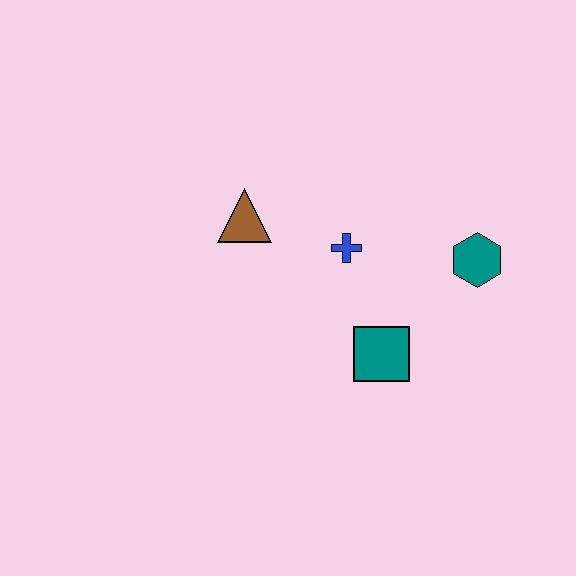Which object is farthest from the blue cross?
The teal hexagon is farthest from the blue cross.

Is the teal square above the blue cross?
No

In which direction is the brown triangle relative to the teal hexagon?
The brown triangle is to the left of the teal hexagon.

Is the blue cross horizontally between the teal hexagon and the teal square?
No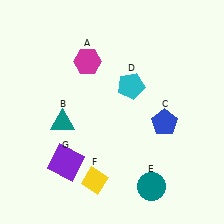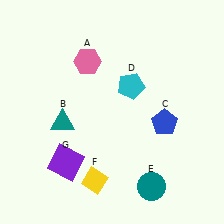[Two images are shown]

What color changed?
The hexagon (A) changed from magenta in Image 1 to pink in Image 2.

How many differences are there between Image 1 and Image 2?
There is 1 difference between the two images.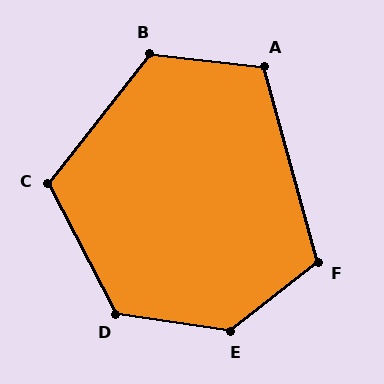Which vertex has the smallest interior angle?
A, at approximately 112 degrees.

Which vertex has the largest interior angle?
E, at approximately 134 degrees.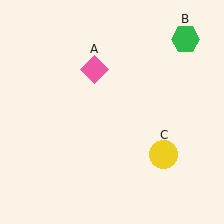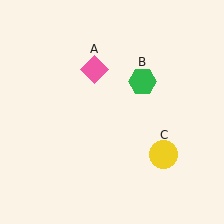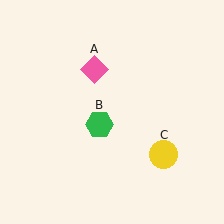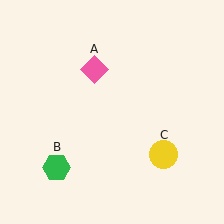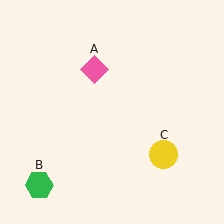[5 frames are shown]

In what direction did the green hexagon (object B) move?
The green hexagon (object B) moved down and to the left.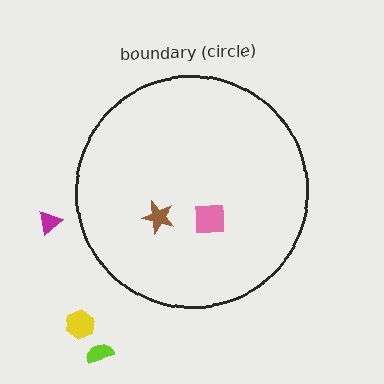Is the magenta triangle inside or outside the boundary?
Outside.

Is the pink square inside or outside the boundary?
Inside.